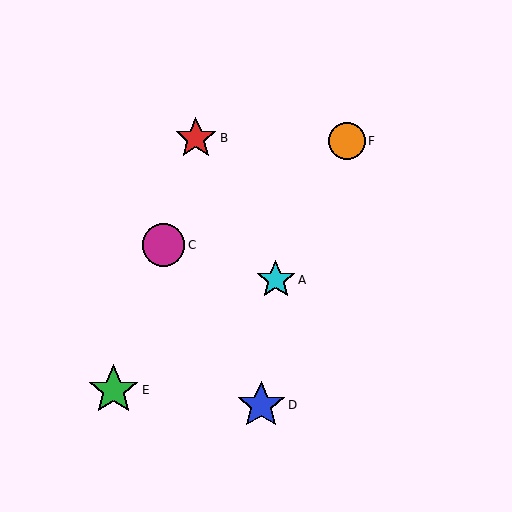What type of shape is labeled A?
Shape A is a cyan star.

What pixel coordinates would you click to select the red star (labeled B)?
Click at (196, 138) to select the red star B.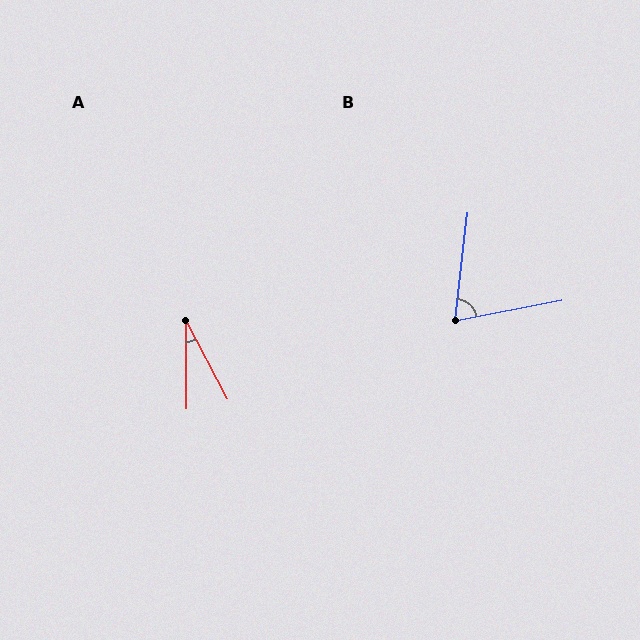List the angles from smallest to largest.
A (28°), B (73°).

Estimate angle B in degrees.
Approximately 73 degrees.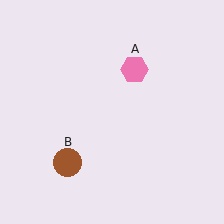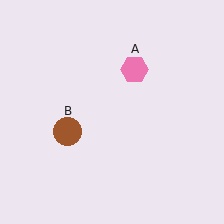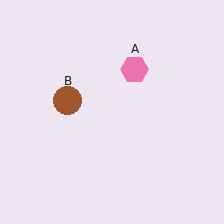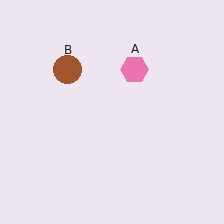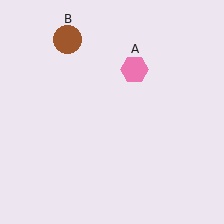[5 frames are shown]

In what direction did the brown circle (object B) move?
The brown circle (object B) moved up.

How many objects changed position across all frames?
1 object changed position: brown circle (object B).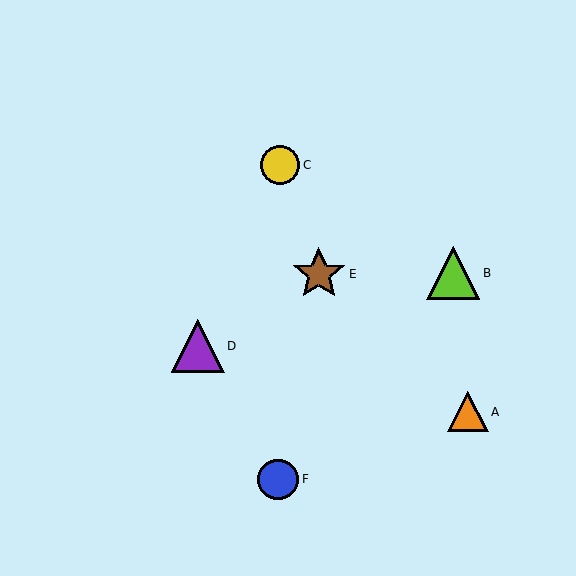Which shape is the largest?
The brown star (labeled E) is the largest.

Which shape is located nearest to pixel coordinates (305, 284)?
The brown star (labeled E) at (319, 274) is nearest to that location.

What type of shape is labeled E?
Shape E is a brown star.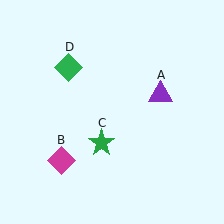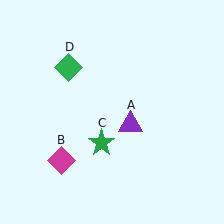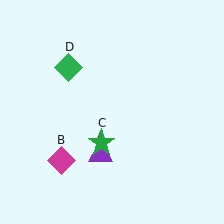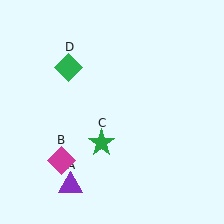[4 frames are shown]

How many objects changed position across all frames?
1 object changed position: purple triangle (object A).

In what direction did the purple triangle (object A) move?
The purple triangle (object A) moved down and to the left.